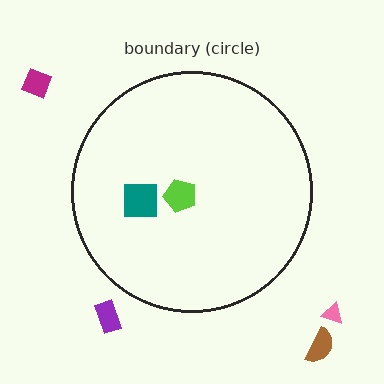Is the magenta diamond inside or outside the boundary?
Outside.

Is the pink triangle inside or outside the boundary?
Outside.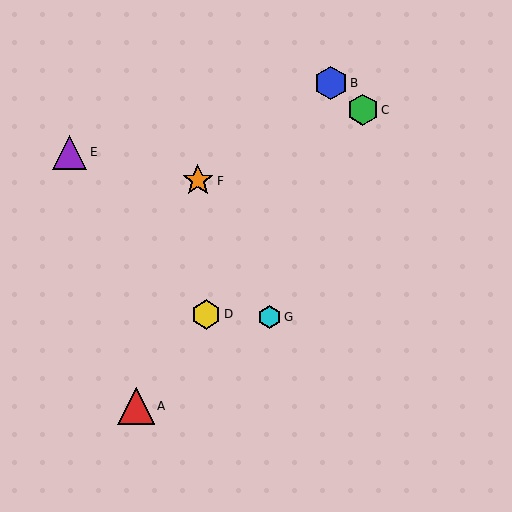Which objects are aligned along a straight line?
Objects A, C, D are aligned along a straight line.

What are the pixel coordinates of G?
Object G is at (270, 317).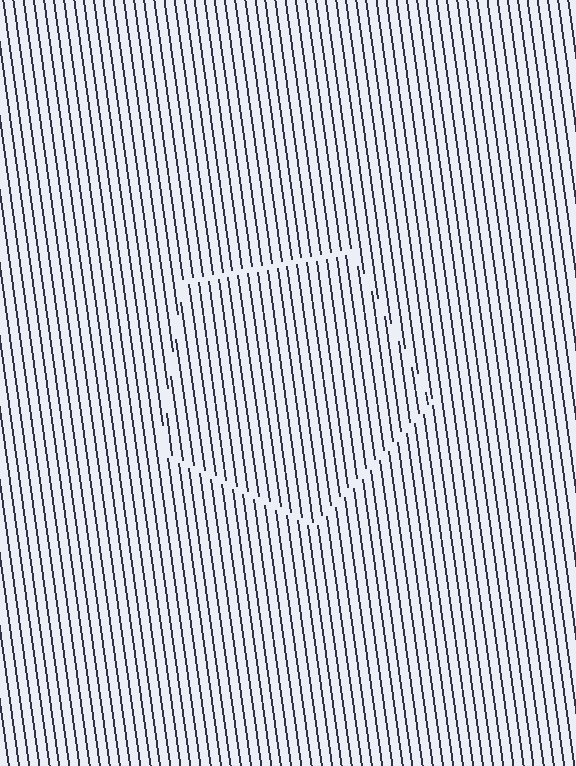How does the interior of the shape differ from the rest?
The interior of the shape contains the same grating, shifted by half a period — the contour is defined by the phase discontinuity where line-ends from the inner and outer gratings abut.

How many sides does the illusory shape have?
5 sides — the line-ends trace a pentagon.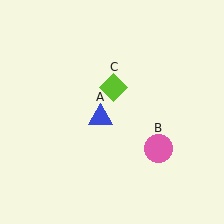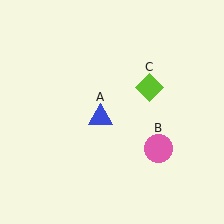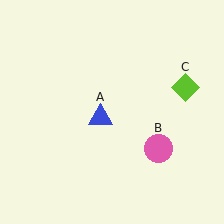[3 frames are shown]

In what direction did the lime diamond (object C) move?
The lime diamond (object C) moved right.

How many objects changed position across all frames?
1 object changed position: lime diamond (object C).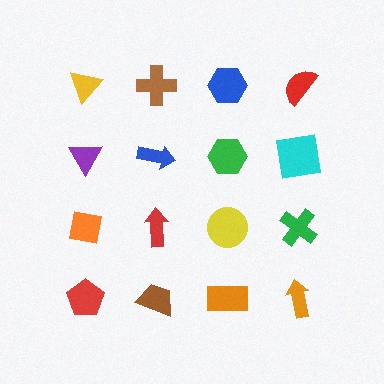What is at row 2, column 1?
A purple triangle.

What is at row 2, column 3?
A green hexagon.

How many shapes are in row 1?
4 shapes.